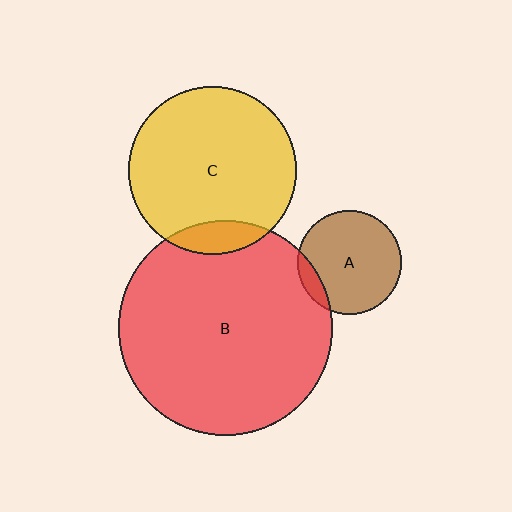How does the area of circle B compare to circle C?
Approximately 1.6 times.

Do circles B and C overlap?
Yes.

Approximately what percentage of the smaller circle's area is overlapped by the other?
Approximately 10%.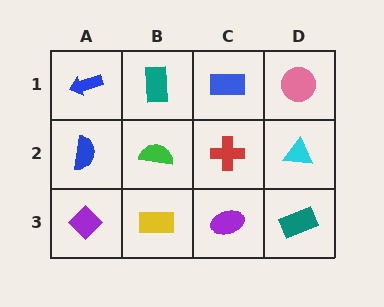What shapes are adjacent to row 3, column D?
A cyan triangle (row 2, column D), a purple ellipse (row 3, column C).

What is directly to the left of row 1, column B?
A blue arrow.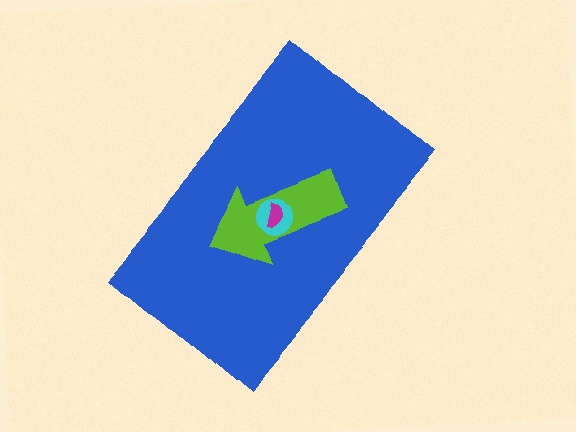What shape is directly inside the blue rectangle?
The lime arrow.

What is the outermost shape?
The blue rectangle.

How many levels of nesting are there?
4.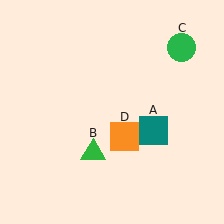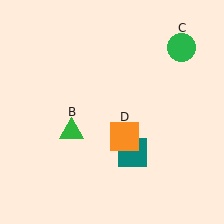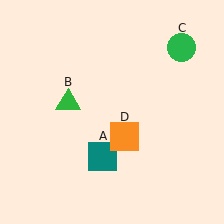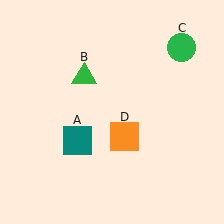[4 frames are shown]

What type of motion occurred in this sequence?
The teal square (object A), green triangle (object B) rotated clockwise around the center of the scene.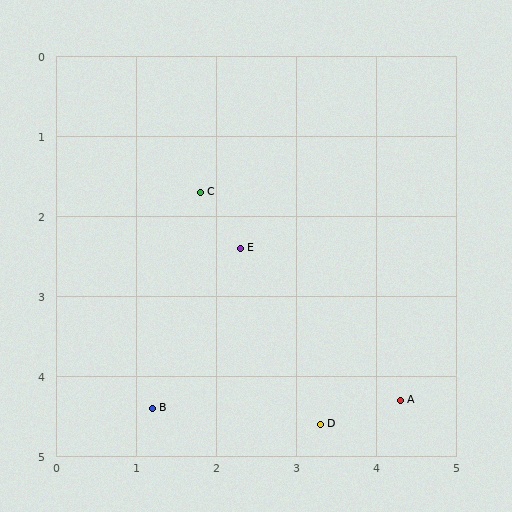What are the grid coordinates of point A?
Point A is at approximately (4.3, 4.3).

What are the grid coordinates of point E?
Point E is at approximately (2.3, 2.4).